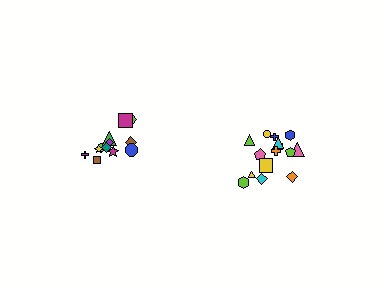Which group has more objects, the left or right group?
The right group.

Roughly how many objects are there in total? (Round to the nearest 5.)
Roughly 25 objects in total.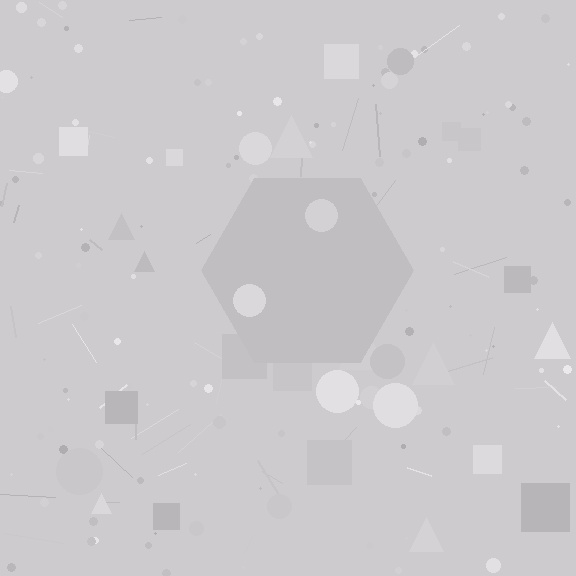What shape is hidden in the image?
A hexagon is hidden in the image.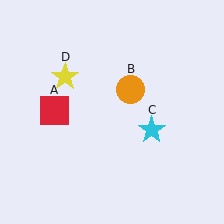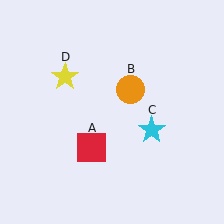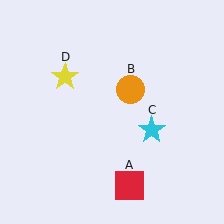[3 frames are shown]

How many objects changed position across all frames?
1 object changed position: red square (object A).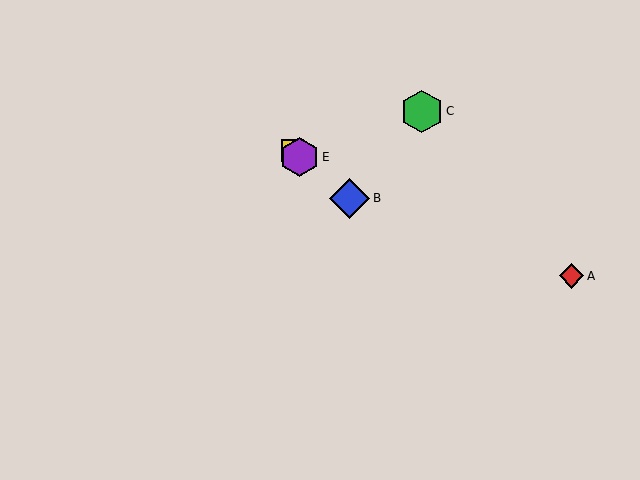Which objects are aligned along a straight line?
Objects B, D, E are aligned along a straight line.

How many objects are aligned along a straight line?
3 objects (B, D, E) are aligned along a straight line.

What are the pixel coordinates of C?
Object C is at (422, 111).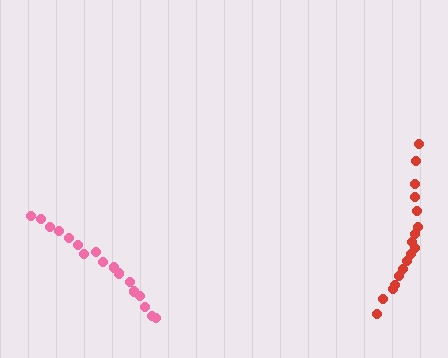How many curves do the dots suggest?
There are 2 distinct paths.